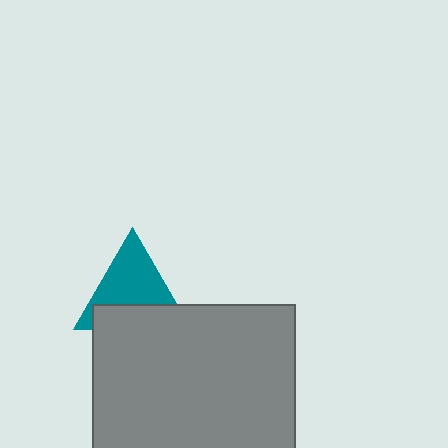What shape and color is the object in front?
The object in front is a gray rectangle.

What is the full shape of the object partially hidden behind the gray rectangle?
The partially hidden object is a teal triangle.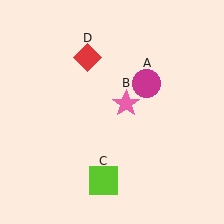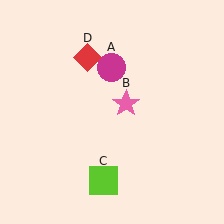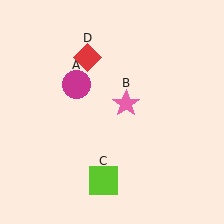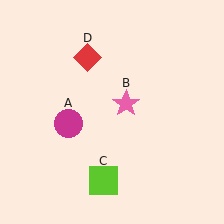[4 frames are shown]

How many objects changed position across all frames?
1 object changed position: magenta circle (object A).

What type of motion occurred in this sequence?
The magenta circle (object A) rotated counterclockwise around the center of the scene.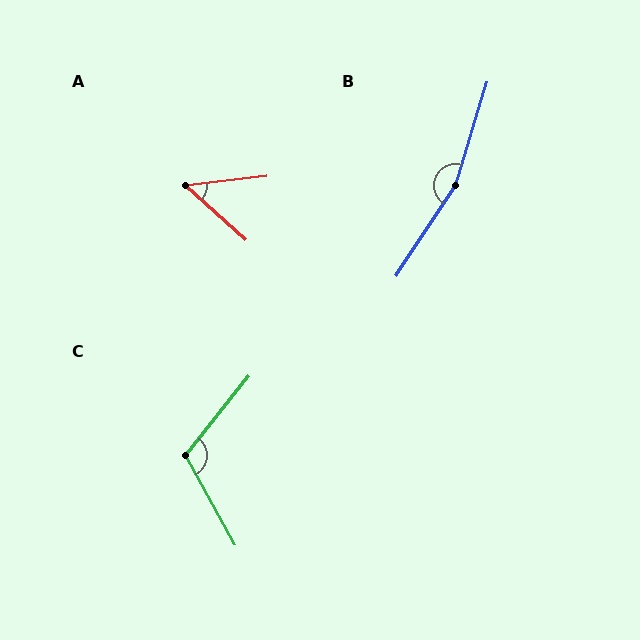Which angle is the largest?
B, at approximately 164 degrees.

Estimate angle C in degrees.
Approximately 113 degrees.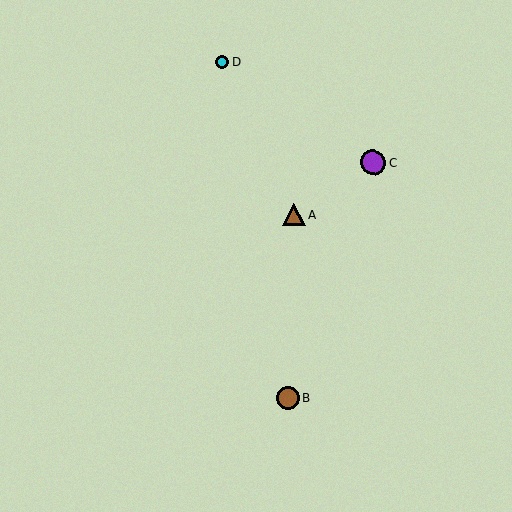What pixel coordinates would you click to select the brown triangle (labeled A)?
Click at (294, 215) to select the brown triangle A.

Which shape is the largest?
The purple circle (labeled C) is the largest.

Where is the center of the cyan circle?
The center of the cyan circle is at (222, 62).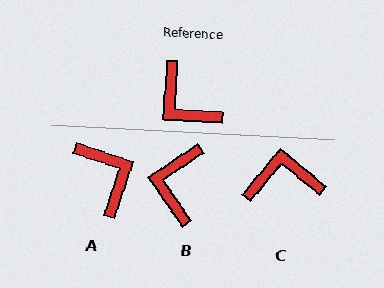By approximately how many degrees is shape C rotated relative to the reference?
Approximately 126 degrees clockwise.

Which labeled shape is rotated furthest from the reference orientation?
A, about 165 degrees away.